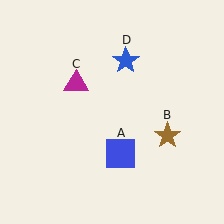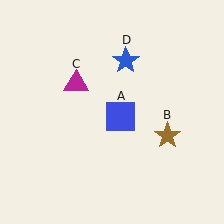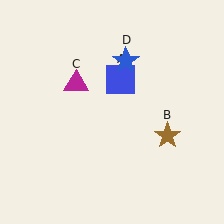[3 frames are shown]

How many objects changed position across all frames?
1 object changed position: blue square (object A).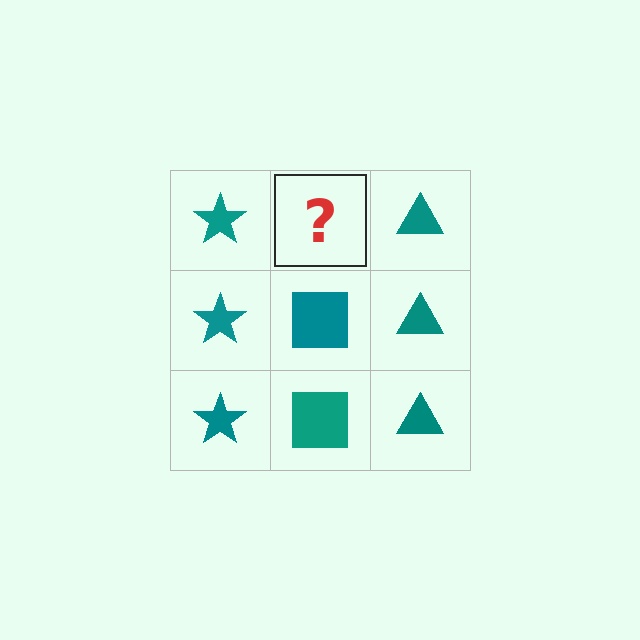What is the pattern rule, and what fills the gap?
The rule is that each column has a consistent shape. The gap should be filled with a teal square.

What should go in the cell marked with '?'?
The missing cell should contain a teal square.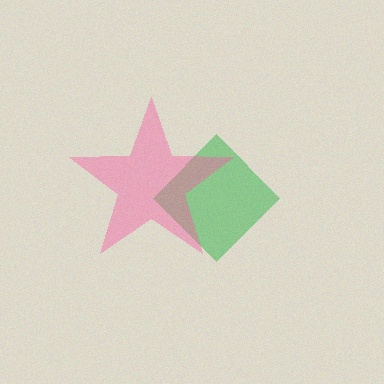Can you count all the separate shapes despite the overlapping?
Yes, there are 2 separate shapes.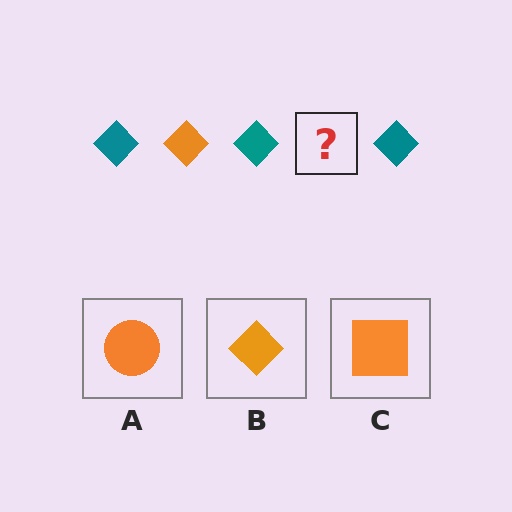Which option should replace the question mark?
Option B.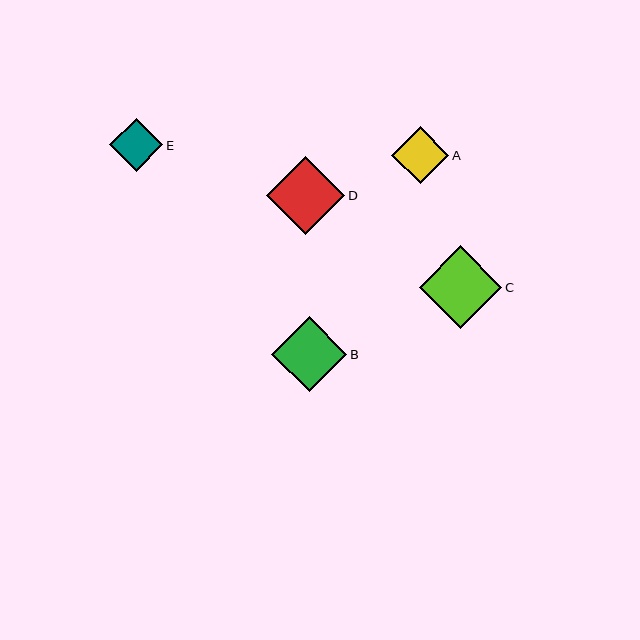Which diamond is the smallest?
Diamond E is the smallest with a size of approximately 53 pixels.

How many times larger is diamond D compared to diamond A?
Diamond D is approximately 1.4 times the size of diamond A.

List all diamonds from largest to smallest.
From largest to smallest: C, D, B, A, E.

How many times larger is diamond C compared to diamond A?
Diamond C is approximately 1.5 times the size of diamond A.